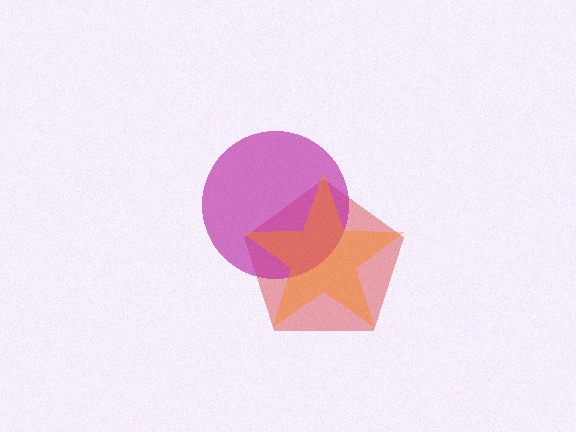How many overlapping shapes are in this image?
There are 3 overlapping shapes in the image.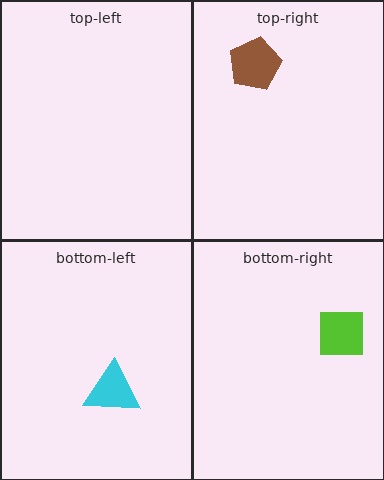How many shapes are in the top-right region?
1.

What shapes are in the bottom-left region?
The cyan triangle.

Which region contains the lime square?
The bottom-right region.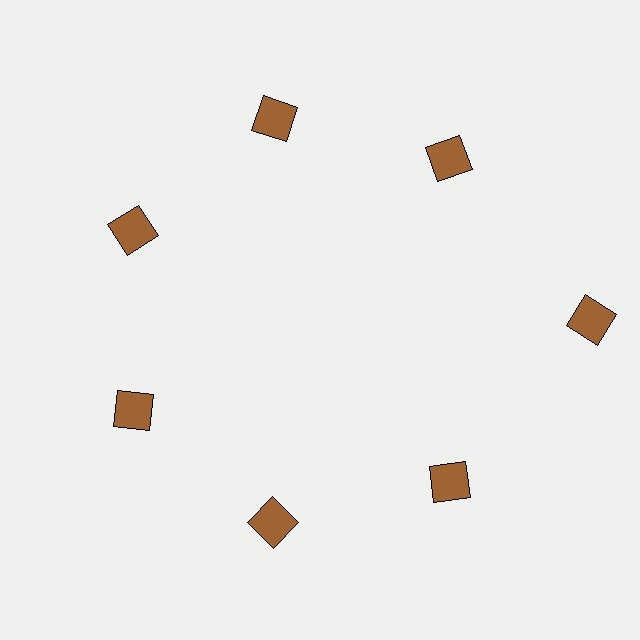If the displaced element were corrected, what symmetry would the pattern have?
It would have 7-fold rotational symmetry — the pattern would map onto itself every 51 degrees.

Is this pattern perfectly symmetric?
No. The 7 brown squares are arranged in a ring, but one element near the 3 o'clock position is pushed outward from the center, breaking the 7-fold rotational symmetry.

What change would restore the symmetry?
The symmetry would be restored by moving it inward, back onto the ring so that all 7 squares sit at equal angles and equal distance from the center.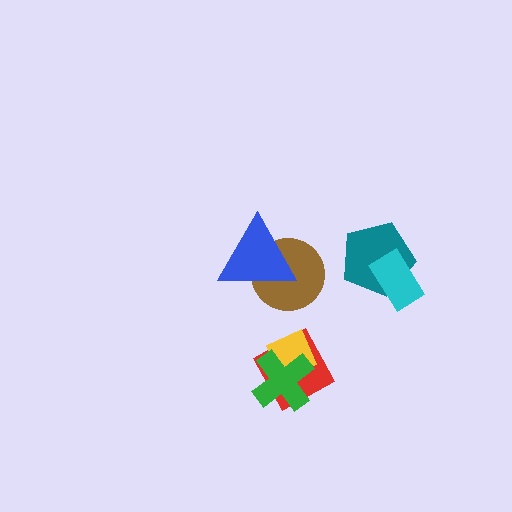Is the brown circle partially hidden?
Yes, it is partially covered by another shape.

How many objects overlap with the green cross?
2 objects overlap with the green cross.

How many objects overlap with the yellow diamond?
2 objects overlap with the yellow diamond.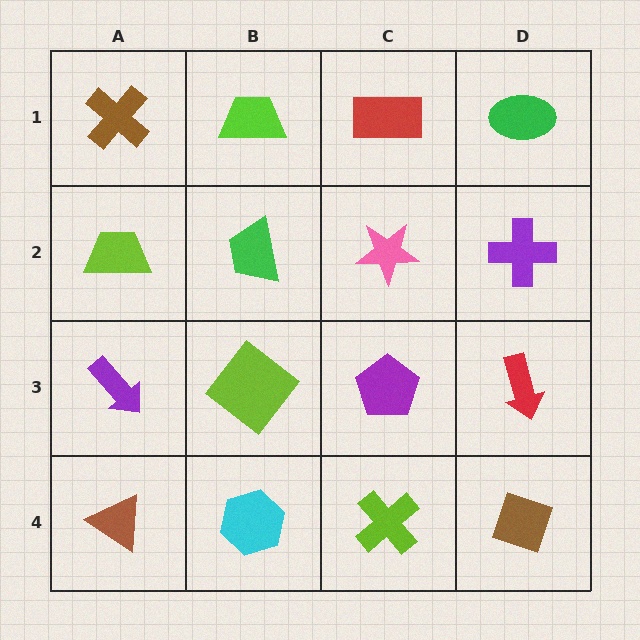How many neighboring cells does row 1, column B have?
3.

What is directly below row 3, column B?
A cyan hexagon.